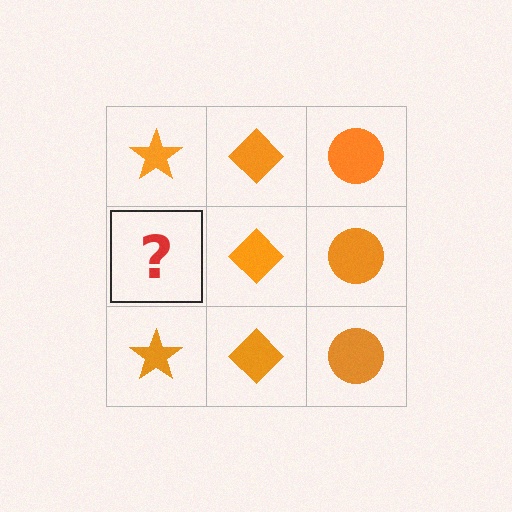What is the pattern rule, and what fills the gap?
The rule is that each column has a consistent shape. The gap should be filled with an orange star.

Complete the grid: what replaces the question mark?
The question mark should be replaced with an orange star.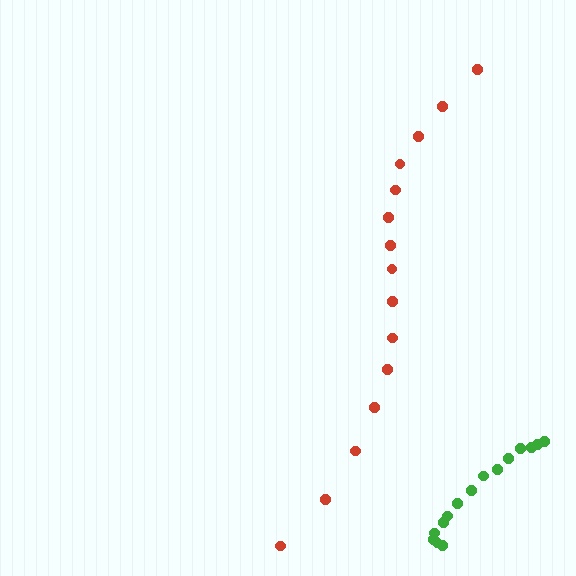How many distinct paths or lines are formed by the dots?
There are 2 distinct paths.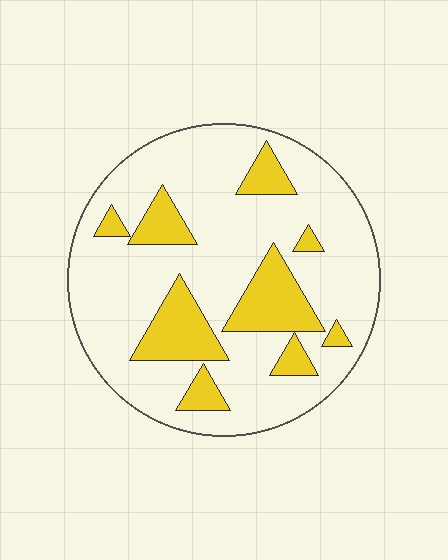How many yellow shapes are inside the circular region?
9.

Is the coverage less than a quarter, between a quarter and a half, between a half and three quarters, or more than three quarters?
Less than a quarter.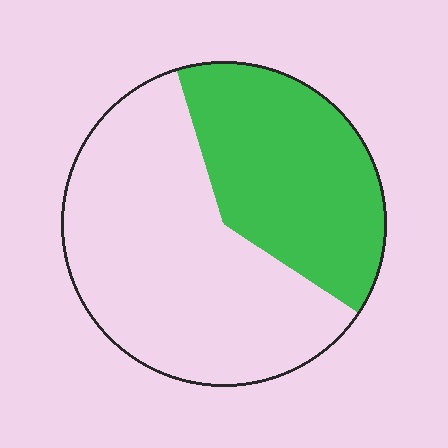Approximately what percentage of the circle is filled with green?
Approximately 40%.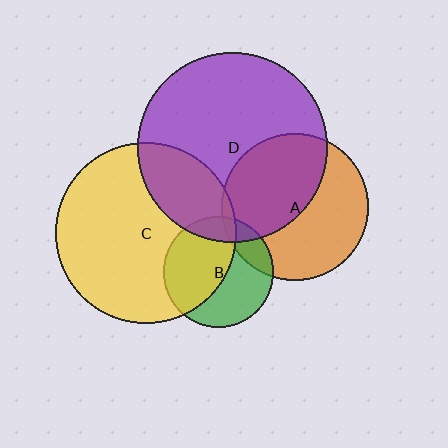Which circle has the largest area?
Circle D (purple).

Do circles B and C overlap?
Yes.